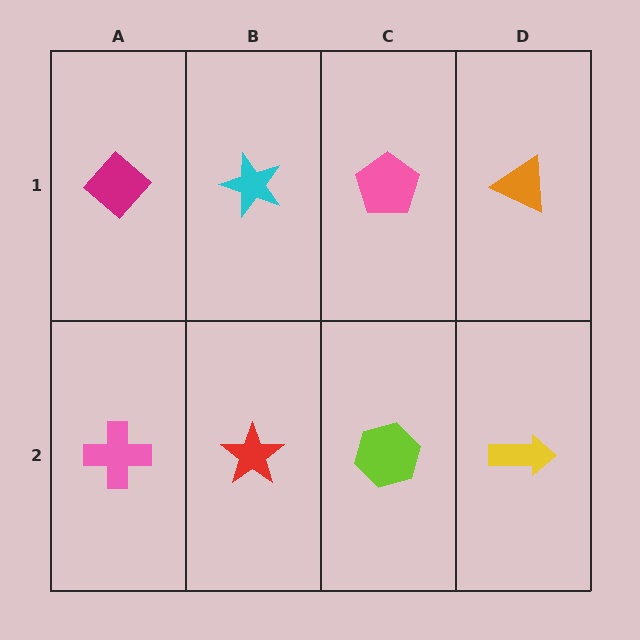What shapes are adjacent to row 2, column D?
An orange triangle (row 1, column D), a lime hexagon (row 2, column C).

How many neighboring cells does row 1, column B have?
3.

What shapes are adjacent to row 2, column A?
A magenta diamond (row 1, column A), a red star (row 2, column B).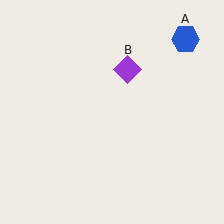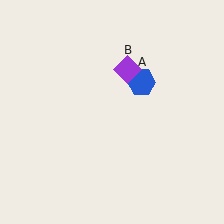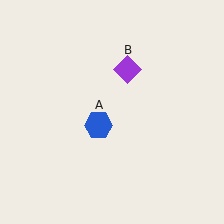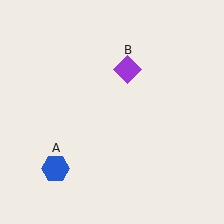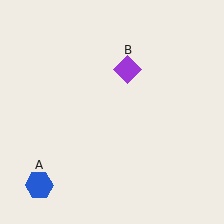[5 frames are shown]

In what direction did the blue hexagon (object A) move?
The blue hexagon (object A) moved down and to the left.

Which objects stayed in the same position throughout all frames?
Purple diamond (object B) remained stationary.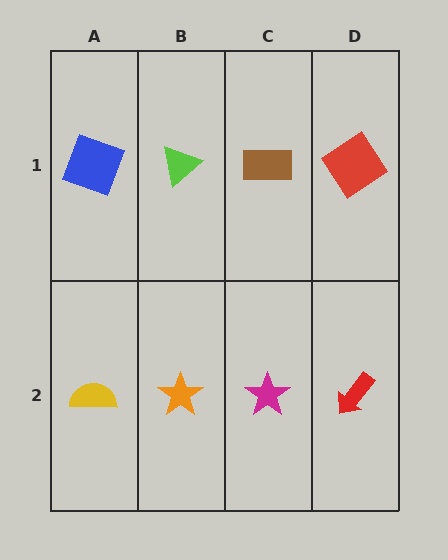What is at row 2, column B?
An orange star.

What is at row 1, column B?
A lime triangle.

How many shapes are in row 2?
4 shapes.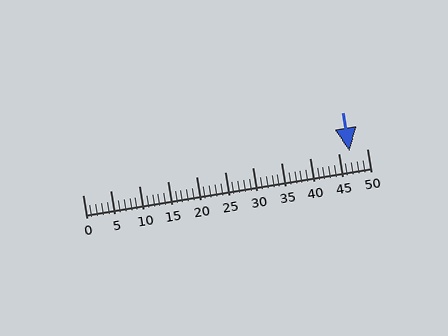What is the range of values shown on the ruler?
The ruler shows values from 0 to 50.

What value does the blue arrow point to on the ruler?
The blue arrow points to approximately 47.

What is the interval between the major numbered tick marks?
The major tick marks are spaced 5 units apart.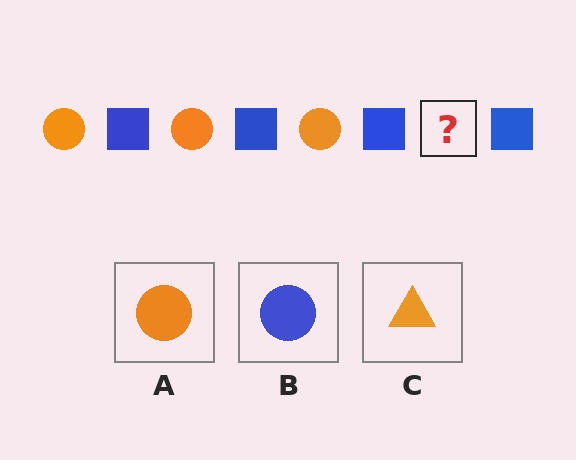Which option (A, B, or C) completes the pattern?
A.